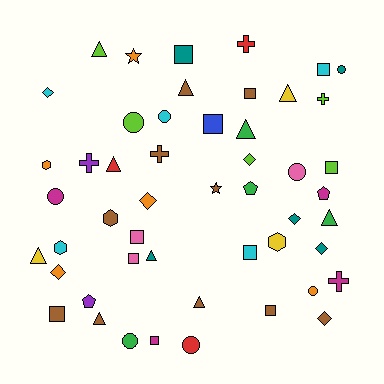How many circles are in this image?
There are 8 circles.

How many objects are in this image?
There are 50 objects.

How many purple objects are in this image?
There are 2 purple objects.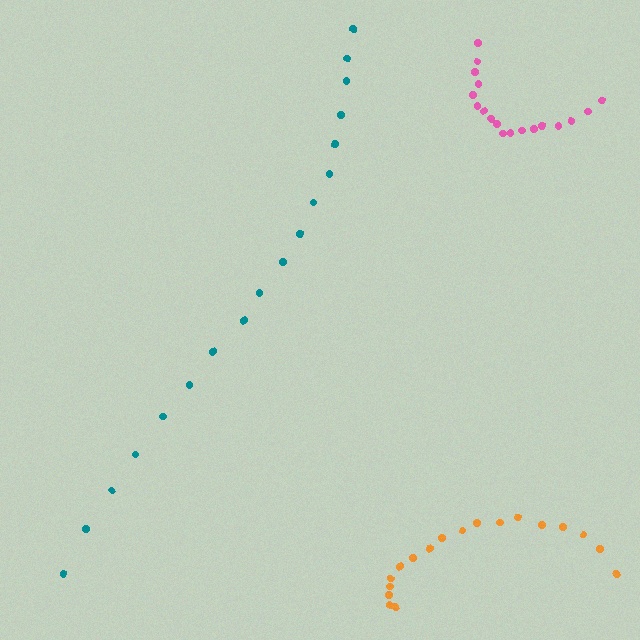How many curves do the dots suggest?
There are 3 distinct paths.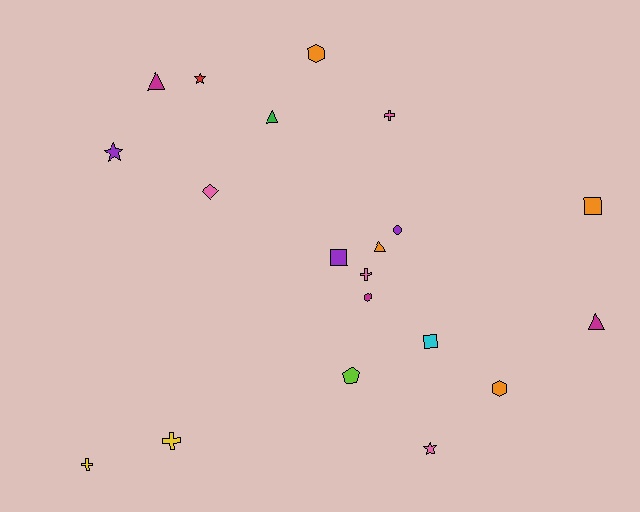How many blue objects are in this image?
There are no blue objects.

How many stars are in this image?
There are 3 stars.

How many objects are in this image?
There are 20 objects.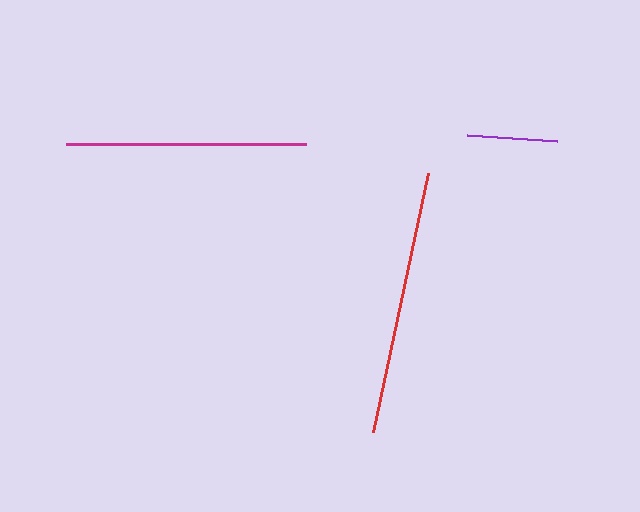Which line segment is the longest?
The red line is the longest at approximately 264 pixels.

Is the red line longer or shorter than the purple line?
The red line is longer than the purple line.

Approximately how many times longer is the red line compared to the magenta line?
The red line is approximately 1.1 times the length of the magenta line.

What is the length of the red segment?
The red segment is approximately 264 pixels long.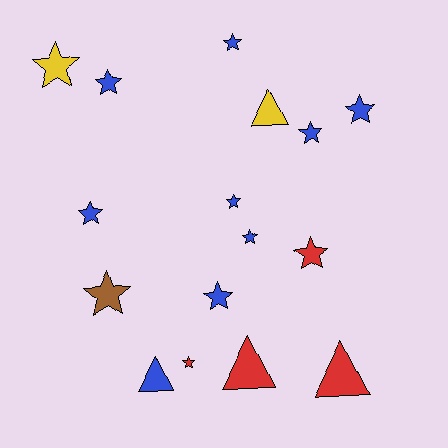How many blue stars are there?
There are 8 blue stars.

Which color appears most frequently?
Blue, with 9 objects.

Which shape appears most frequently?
Star, with 12 objects.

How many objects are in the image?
There are 16 objects.